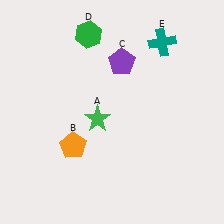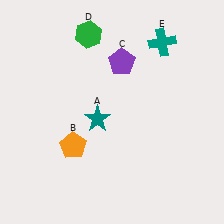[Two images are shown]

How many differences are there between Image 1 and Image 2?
There is 1 difference between the two images.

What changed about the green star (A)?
In Image 1, A is green. In Image 2, it changed to teal.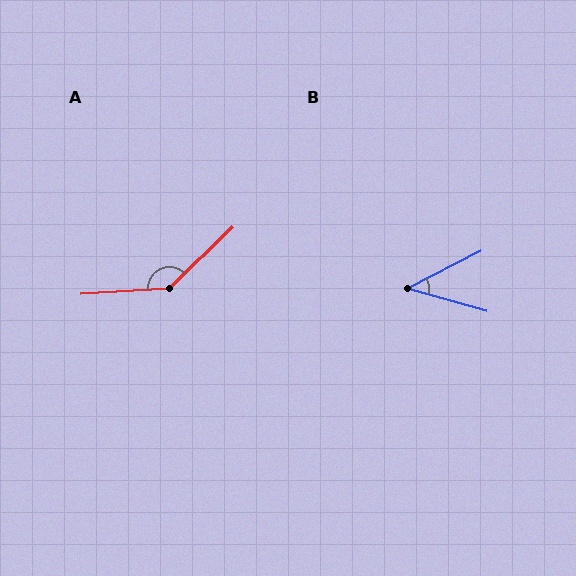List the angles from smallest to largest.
B (43°), A (139°).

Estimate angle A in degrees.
Approximately 139 degrees.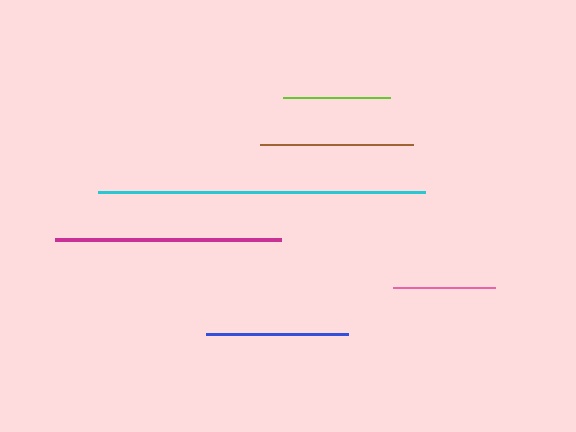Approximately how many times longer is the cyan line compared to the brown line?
The cyan line is approximately 2.1 times the length of the brown line.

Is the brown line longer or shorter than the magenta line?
The magenta line is longer than the brown line.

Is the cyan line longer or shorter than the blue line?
The cyan line is longer than the blue line.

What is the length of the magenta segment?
The magenta segment is approximately 226 pixels long.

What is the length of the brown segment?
The brown segment is approximately 153 pixels long.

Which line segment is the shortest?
The pink line is the shortest at approximately 102 pixels.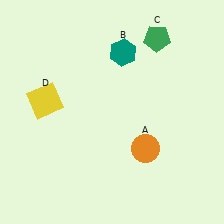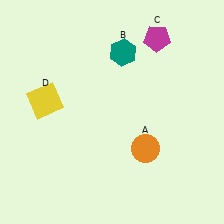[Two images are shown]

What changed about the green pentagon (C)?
In Image 1, C is green. In Image 2, it changed to magenta.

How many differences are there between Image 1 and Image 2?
There is 1 difference between the two images.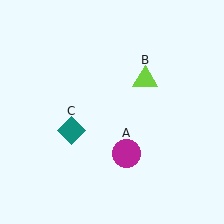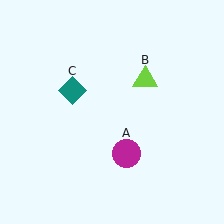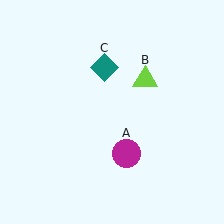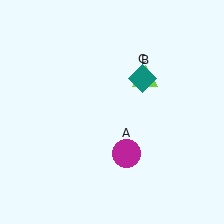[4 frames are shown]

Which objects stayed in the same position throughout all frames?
Magenta circle (object A) and lime triangle (object B) remained stationary.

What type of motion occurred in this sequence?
The teal diamond (object C) rotated clockwise around the center of the scene.